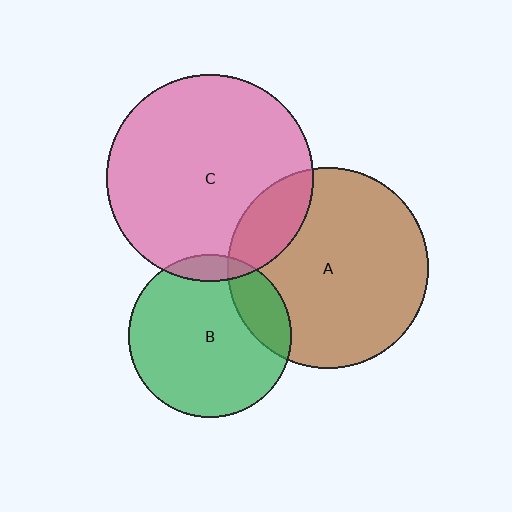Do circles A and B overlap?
Yes.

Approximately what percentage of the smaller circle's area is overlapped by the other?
Approximately 20%.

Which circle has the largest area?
Circle C (pink).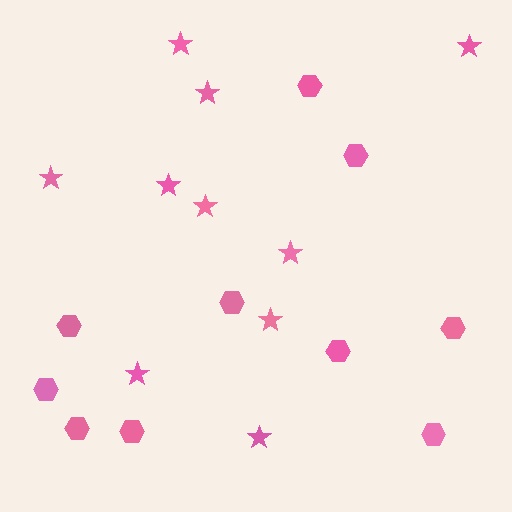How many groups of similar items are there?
There are 2 groups: one group of stars (10) and one group of hexagons (10).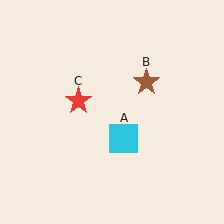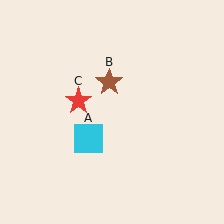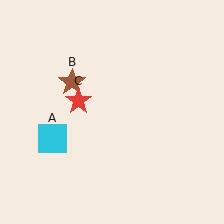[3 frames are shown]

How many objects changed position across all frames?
2 objects changed position: cyan square (object A), brown star (object B).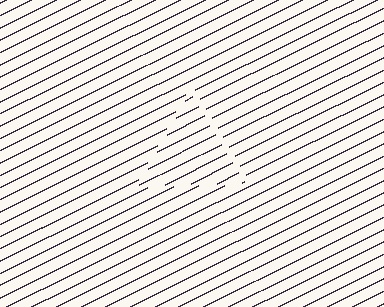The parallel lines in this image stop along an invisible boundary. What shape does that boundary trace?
An illusory triangle. The interior of the shape contains the same grating, shifted by half a period — the contour is defined by the phase discontinuity where line-ends from the inner and outer gratings abut.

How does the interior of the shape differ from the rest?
The interior of the shape contains the same grating, shifted by half a period — the contour is defined by the phase discontinuity where line-ends from the inner and outer gratings abut.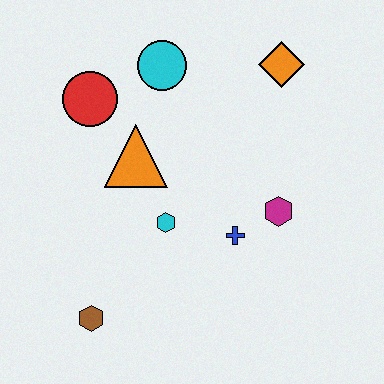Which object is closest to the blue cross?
The magenta hexagon is closest to the blue cross.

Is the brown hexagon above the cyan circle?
No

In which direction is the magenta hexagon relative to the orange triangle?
The magenta hexagon is to the right of the orange triangle.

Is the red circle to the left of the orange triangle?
Yes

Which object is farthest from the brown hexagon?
The orange diamond is farthest from the brown hexagon.